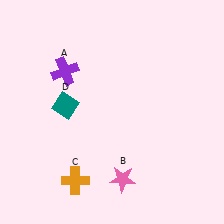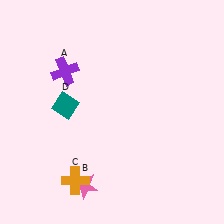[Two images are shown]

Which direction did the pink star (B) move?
The pink star (B) moved left.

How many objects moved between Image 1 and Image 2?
1 object moved between the two images.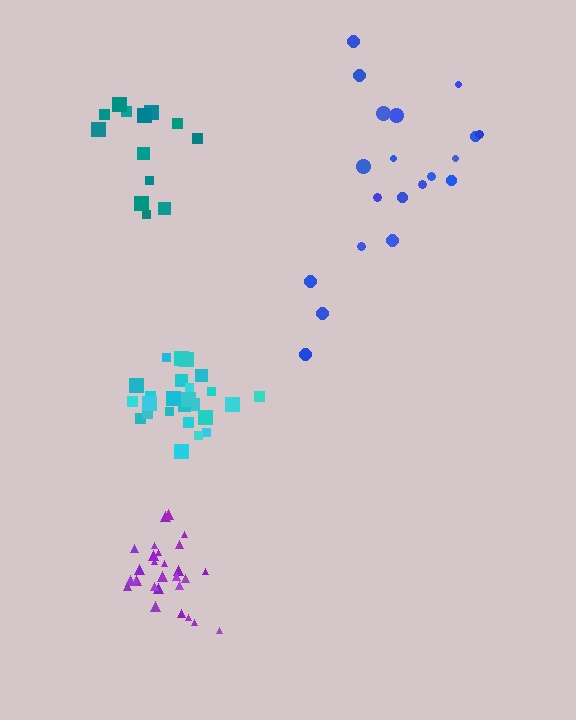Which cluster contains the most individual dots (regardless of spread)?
Purple (29).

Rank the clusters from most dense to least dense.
purple, cyan, teal, blue.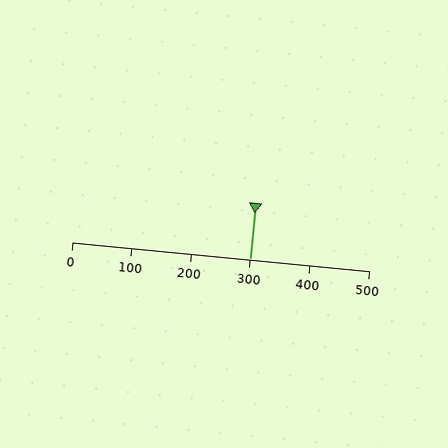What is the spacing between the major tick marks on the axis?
The major ticks are spaced 100 apart.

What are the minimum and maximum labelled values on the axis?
The axis runs from 0 to 500.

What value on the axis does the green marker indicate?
The marker indicates approximately 300.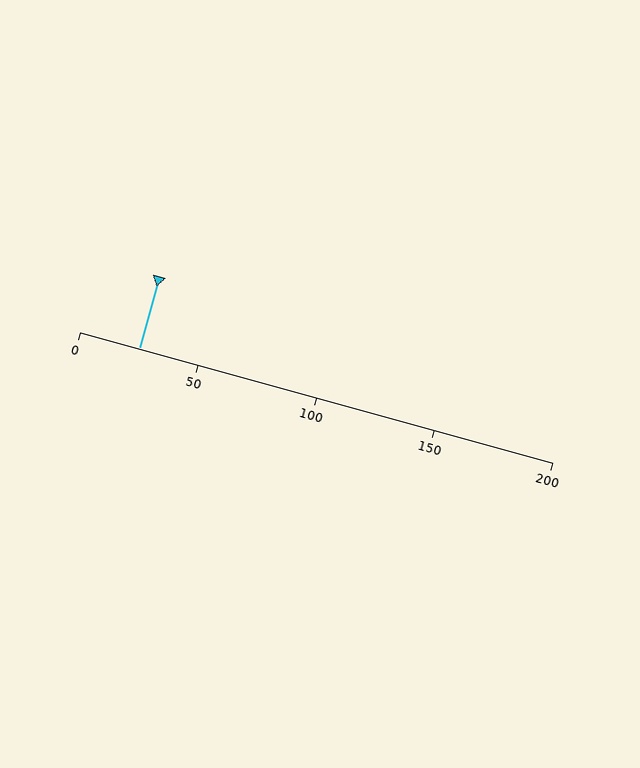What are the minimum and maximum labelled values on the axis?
The axis runs from 0 to 200.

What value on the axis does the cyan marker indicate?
The marker indicates approximately 25.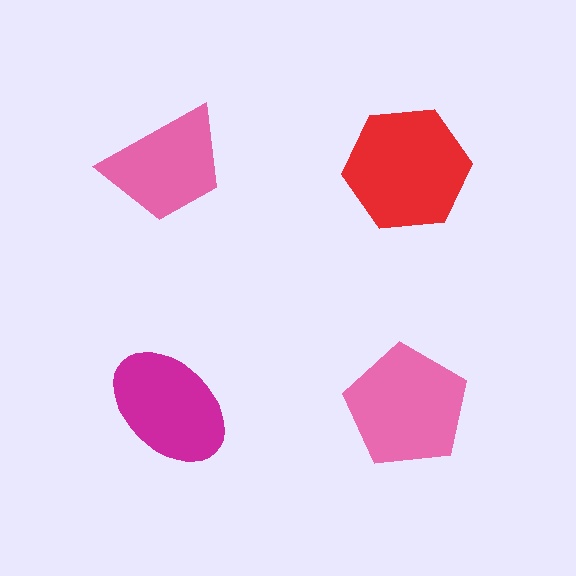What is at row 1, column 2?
A red hexagon.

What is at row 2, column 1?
A magenta ellipse.